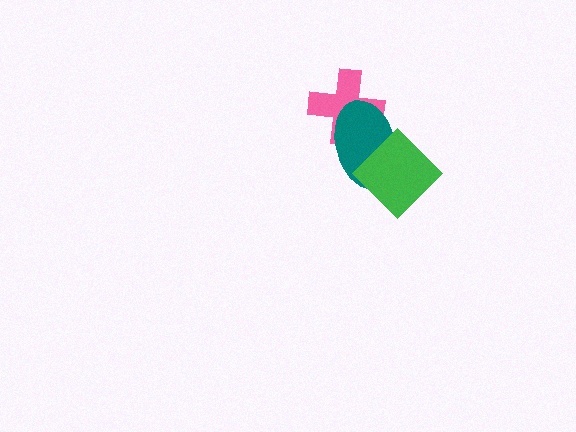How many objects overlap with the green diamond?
1 object overlaps with the green diamond.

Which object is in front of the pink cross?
The teal ellipse is in front of the pink cross.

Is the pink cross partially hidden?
Yes, it is partially covered by another shape.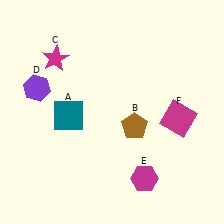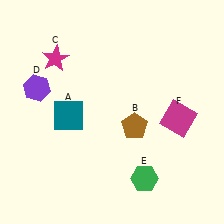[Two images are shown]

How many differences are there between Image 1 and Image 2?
There is 1 difference between the two images.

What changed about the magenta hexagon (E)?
In Image 1, E is magenta. In Image 2, it changed to green.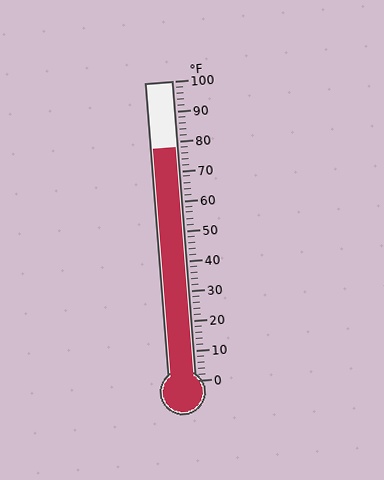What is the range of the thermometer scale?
The thermometer scale ranges from 0°F to 100°F.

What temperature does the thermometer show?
The thermometer shows approximately 78°F.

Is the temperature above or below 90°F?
The temperature is below 90°F.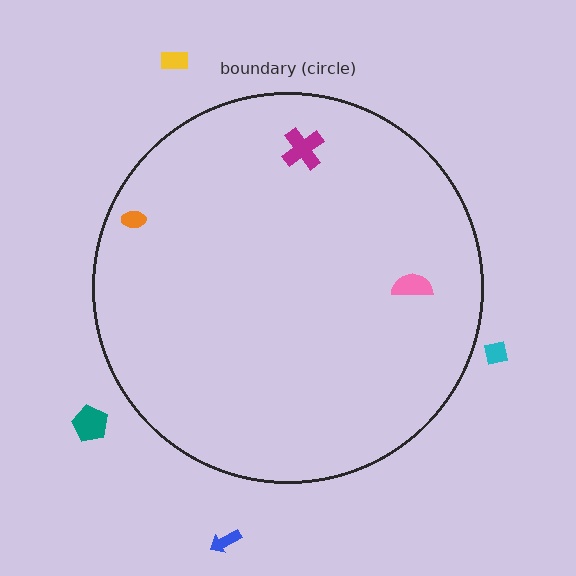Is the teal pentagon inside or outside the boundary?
Outside.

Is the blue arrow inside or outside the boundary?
Outside.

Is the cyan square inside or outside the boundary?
Outside.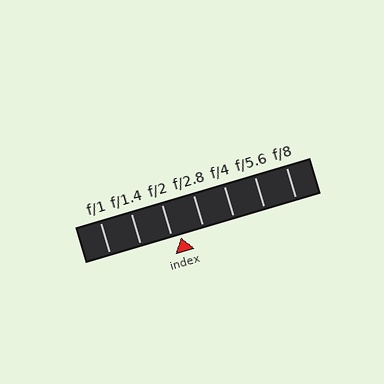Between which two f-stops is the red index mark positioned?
The index mark is between f/2 and f/2.8.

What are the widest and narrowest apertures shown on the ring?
The widest aperture shown is f/1 and the narrowest is f/8.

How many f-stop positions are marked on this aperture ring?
There are 7 f-stop positions marked.